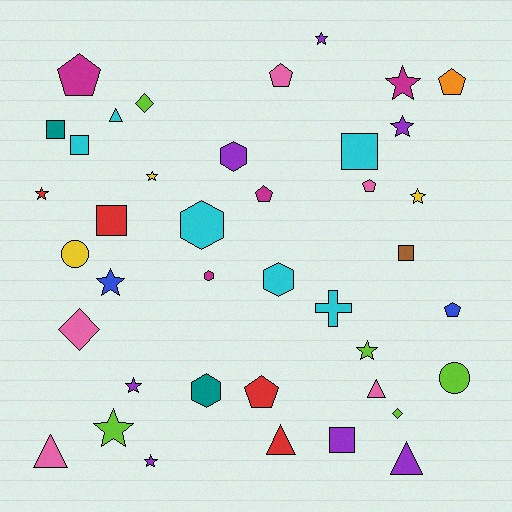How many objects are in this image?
There are 40 objects.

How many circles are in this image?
There are 2 circles.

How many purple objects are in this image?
There are 7 purple objects.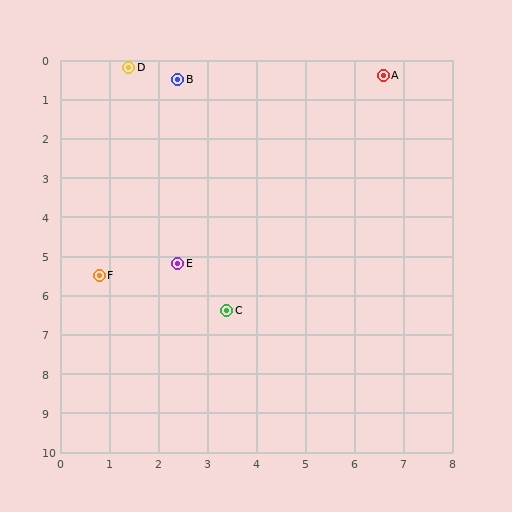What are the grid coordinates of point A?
Point A is at approximately (6.6, 0.4).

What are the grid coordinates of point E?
Point E is at approximately (2.4, 5.2).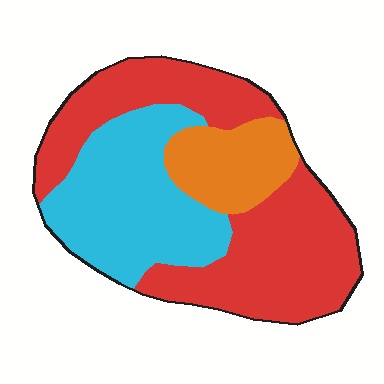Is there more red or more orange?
Red.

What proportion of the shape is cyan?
Cyan covers around 35% of the shape.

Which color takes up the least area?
Orange, at roughly 15%.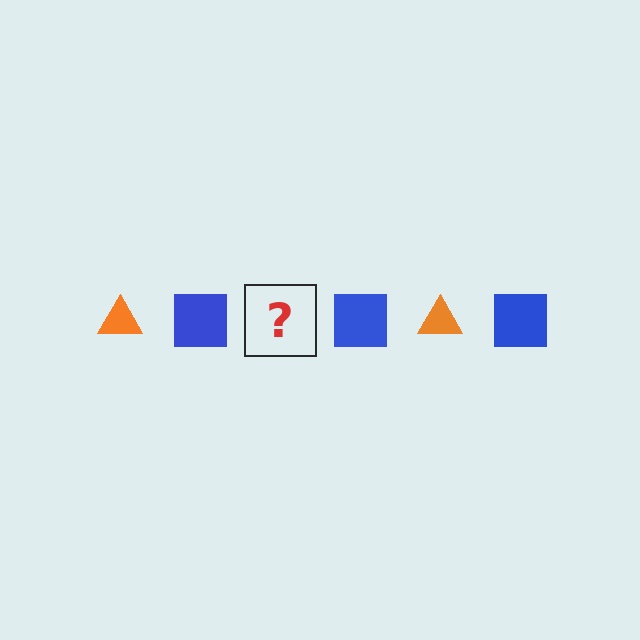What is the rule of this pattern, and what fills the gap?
The rule is that the pattern alternates between orange triangle and blue square. The gap should be filled with an orange triangle.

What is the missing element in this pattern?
The missing element is an orange triangle.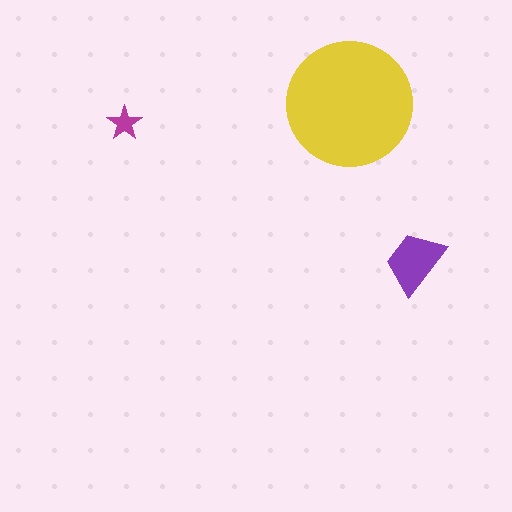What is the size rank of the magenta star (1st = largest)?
3rd.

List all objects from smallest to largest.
The magenta star, the purple trapezoid, the yellow circle.